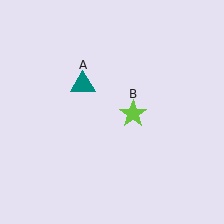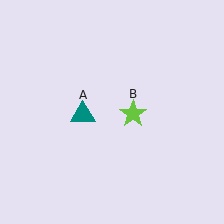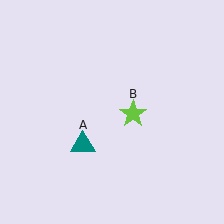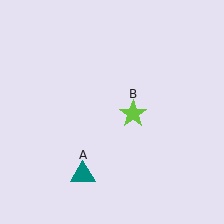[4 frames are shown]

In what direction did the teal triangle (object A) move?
The teal triangle (object A) moved down.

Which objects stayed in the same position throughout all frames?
Lime star (object B) remained stationary.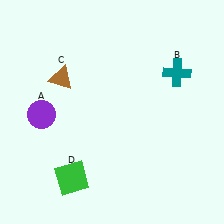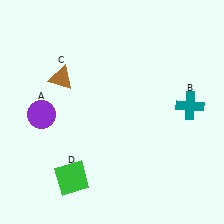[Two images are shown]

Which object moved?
The teal cross (B) moved down.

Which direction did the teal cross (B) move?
The teal cross (B) moved down.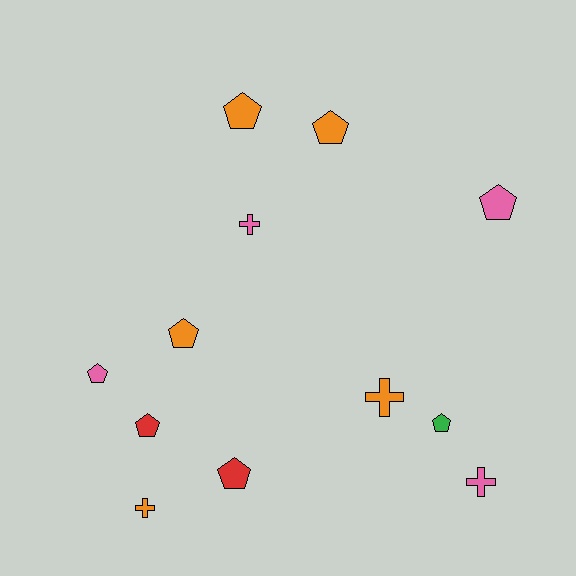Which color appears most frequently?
Orange, with 5 objects.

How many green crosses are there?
There are no green crosses.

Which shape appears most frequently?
Pentagon, with 8 objects.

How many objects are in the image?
There are 12 objects.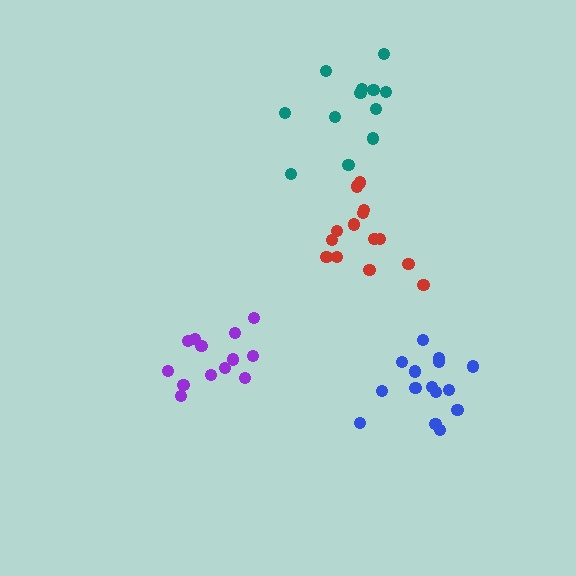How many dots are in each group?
Group 1: 12 dots, Group 2: 15 dots, Group 3: 14 dots, Group 4: 13 dots (54 total).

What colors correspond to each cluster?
The clusters are colored: teal, blue, red, purple.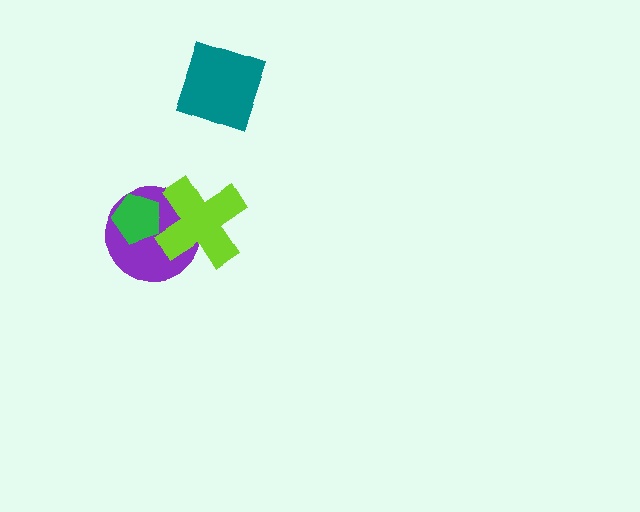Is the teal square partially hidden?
No, no other shape covers it.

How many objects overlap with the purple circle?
2 objects overlap with the purple circle.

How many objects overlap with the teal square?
0 objects overlap with the teal square.